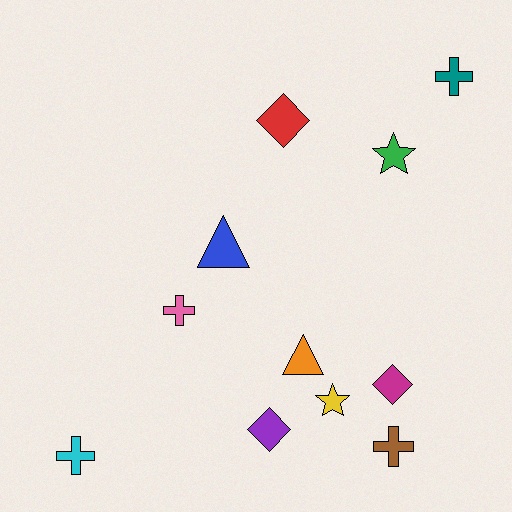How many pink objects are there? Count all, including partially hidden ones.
There is 1 pink object.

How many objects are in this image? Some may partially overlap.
There are 11 objects.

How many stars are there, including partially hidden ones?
There are 2 stars.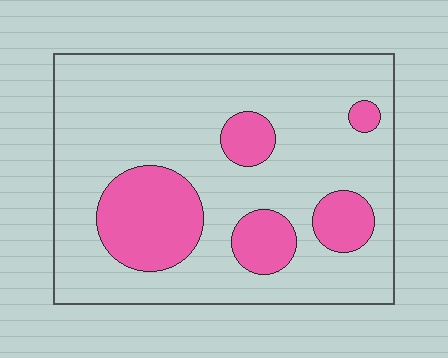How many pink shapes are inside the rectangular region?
5.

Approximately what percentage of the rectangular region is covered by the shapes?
Approximately 20%.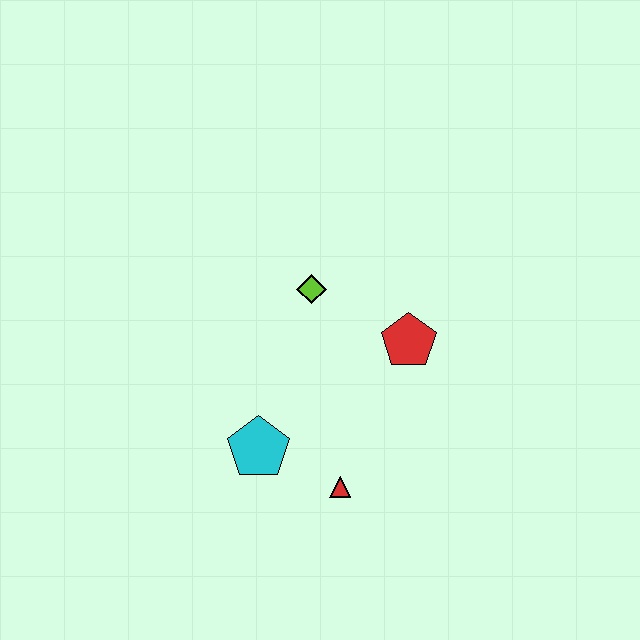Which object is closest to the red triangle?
The cyan pentagon is closest to the red triangle.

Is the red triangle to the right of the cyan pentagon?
Yes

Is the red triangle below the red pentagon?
Yes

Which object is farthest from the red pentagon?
The cyan pentagon is farthest from the red pentagon.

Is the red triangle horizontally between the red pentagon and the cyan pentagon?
Yes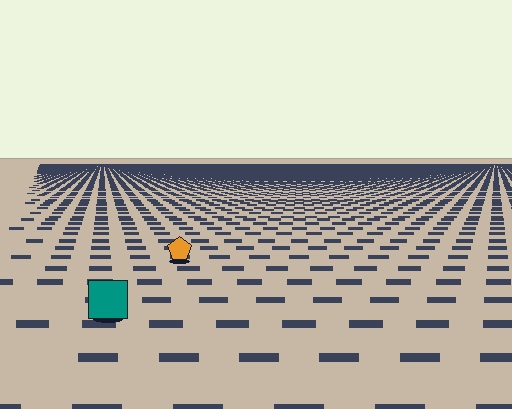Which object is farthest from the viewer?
The orange pentagon is farthest from the viewer. It appears smaller and the ground texture around it is denser.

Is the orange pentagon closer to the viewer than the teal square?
No. The teal square is closer — you can tell from the texture gradient: the ground texture is coarser near it.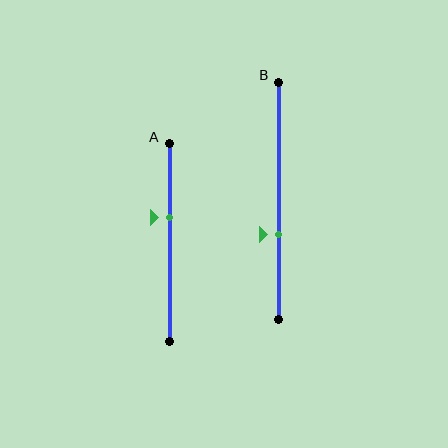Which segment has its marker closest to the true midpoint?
Segment A has its marker closest to the true midpoint.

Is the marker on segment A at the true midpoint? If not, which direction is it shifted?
No, the marker on segment A is shifted upward by about 13% of the segment length.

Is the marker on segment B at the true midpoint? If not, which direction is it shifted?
No, the marker on segment B is shifted downward by about 14% of the segment length.